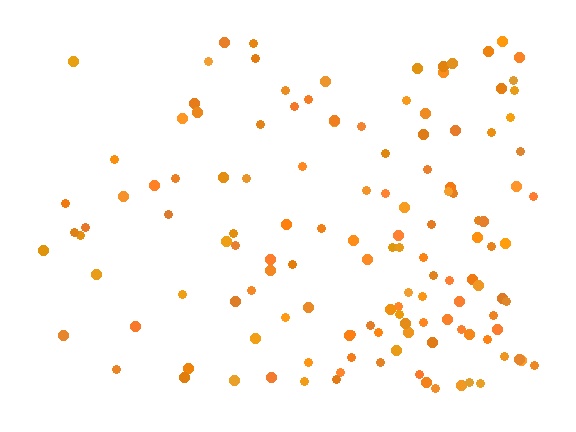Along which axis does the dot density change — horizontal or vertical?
Horizontal.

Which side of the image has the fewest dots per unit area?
The left.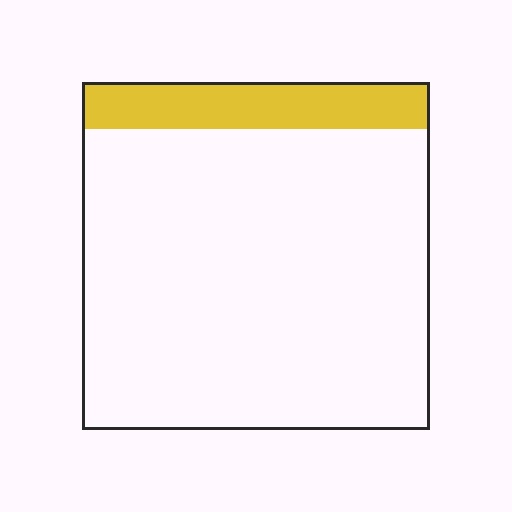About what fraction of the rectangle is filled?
About one eighth (1/8).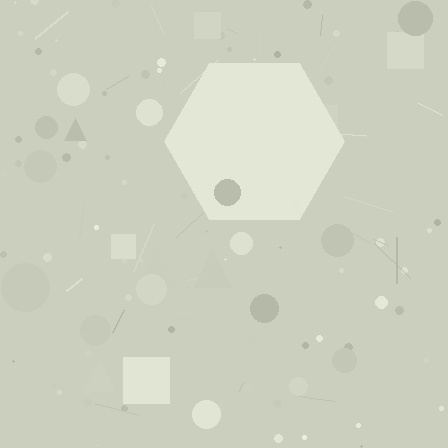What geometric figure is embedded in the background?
A hexagon is embedded in the background.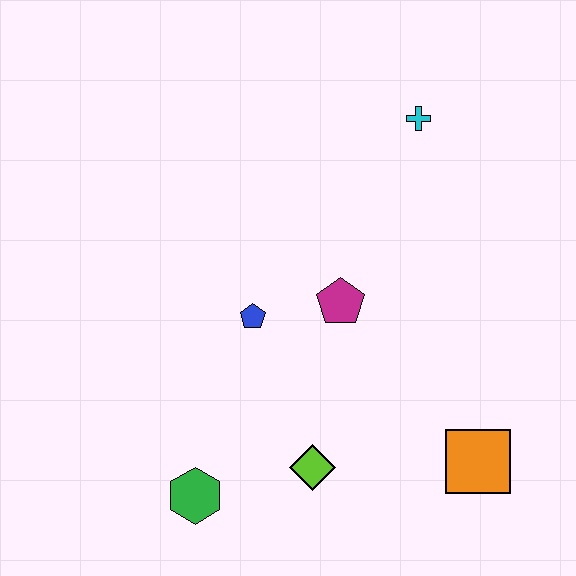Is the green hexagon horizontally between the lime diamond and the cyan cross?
No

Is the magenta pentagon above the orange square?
Yes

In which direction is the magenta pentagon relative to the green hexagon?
The magenta pentagon is above the green hexagon.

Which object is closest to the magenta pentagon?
The blue pentagon is closest to the magenta pentagon.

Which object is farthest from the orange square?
The cyan cross is farthest from the orange square.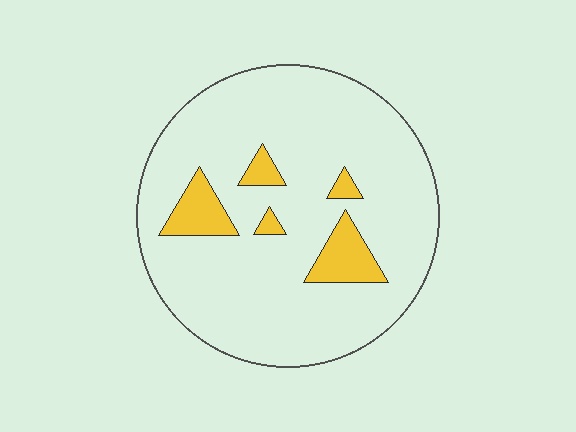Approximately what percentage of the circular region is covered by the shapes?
Approximately 10%.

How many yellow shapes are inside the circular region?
5.